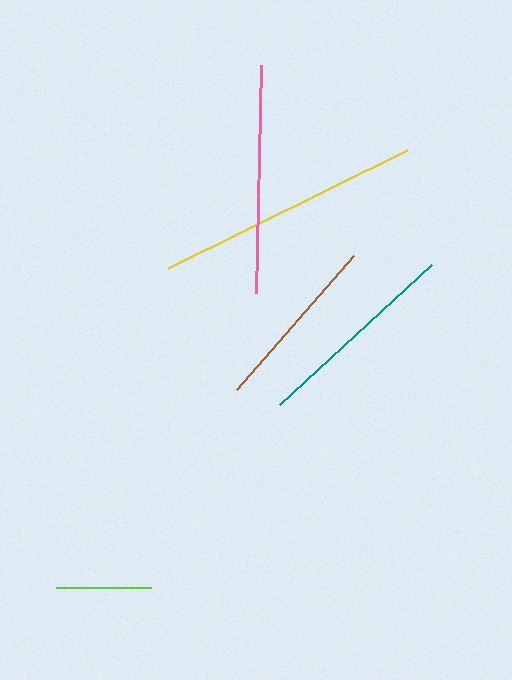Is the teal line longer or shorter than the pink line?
The pink line is longer than the teal line.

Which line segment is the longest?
The yellow line is the longest at approximately 267 pixels.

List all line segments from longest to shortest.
From longest to shortest: yellow, pink, teal, brown, lime.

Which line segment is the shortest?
The lime line is the shortest at approximately 95 pixels.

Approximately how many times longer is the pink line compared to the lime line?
The pink line is approximately 2.4 times the length of the lime line.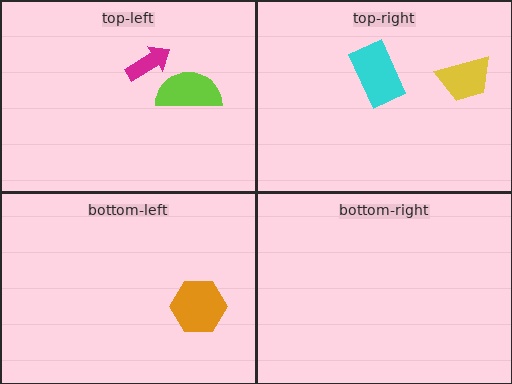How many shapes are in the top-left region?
2.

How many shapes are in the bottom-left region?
1.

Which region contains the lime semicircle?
The top-left region.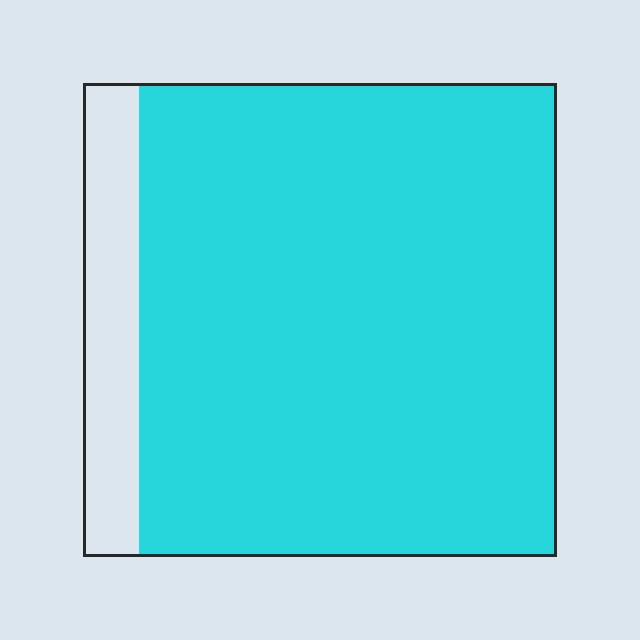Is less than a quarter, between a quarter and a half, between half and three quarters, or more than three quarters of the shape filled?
More than three quarters.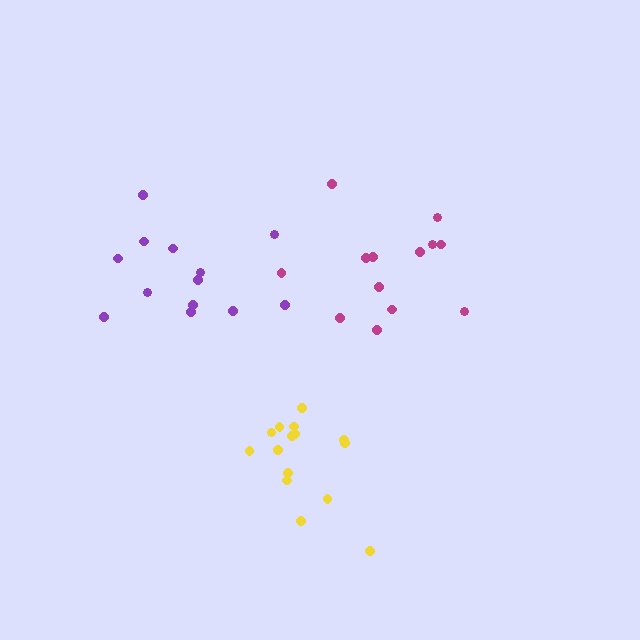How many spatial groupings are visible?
There are 3 spatial groupings.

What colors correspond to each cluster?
The clusters are colored: yellow, magenta, purple.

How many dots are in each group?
Group 1: 15 dots, Group 2: 13 dots, Group 3: 13 dots (41 total).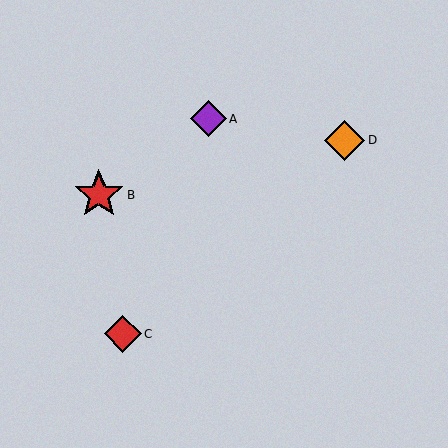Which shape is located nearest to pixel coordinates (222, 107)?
The purple diamond (labeled A) at (209, 119) is nearest to that location.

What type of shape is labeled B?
Shape B is a red star.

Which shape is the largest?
The red star (labeled B) is the largest.